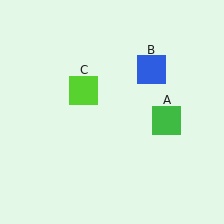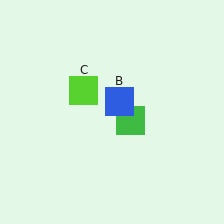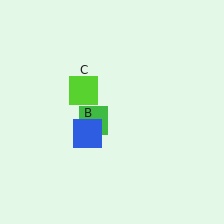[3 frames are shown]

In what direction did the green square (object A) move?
The green square (object A) moved left.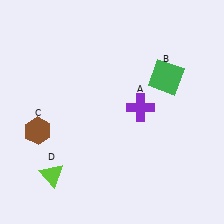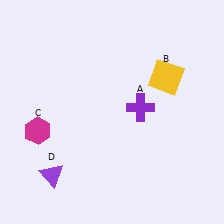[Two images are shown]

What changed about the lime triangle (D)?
In Image 1, D is lime. In Image 2, it changed to purple.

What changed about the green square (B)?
In Image 1, B is green. In Image 2, it changed to yellow.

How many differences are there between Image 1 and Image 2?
There are 3 differences between the two images.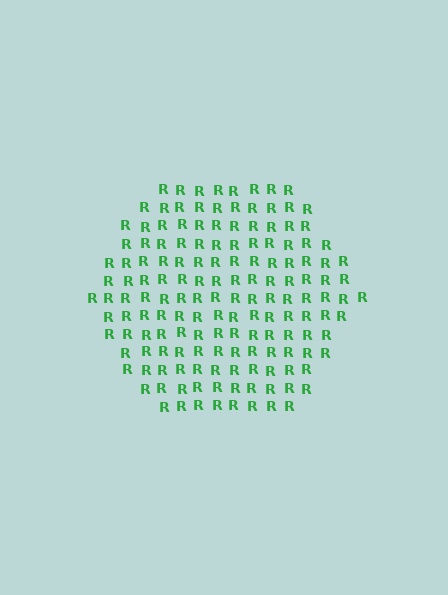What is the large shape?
The large shape is a hexagon.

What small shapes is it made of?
It is made of small letter R's.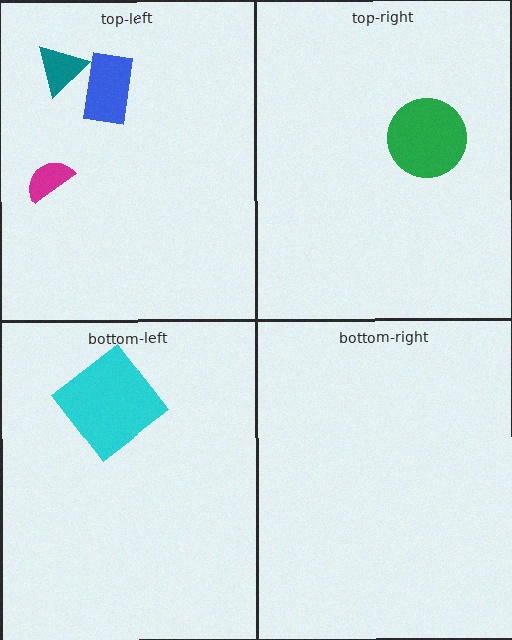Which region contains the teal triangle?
The top-left region.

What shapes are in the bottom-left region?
The cyan diamond.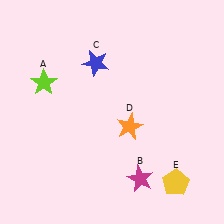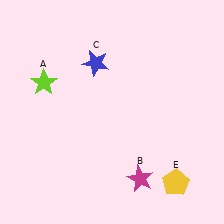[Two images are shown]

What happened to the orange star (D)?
The orange star (D) was removed in Image 2. It was in the bottom-right area of Image 1.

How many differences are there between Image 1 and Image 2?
There is 1 difference between the two images.